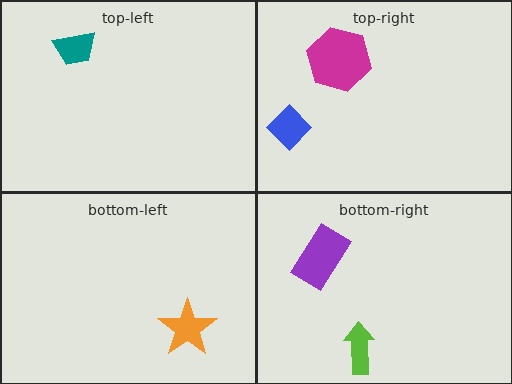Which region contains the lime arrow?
The bottom-right region.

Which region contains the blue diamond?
The top-right region.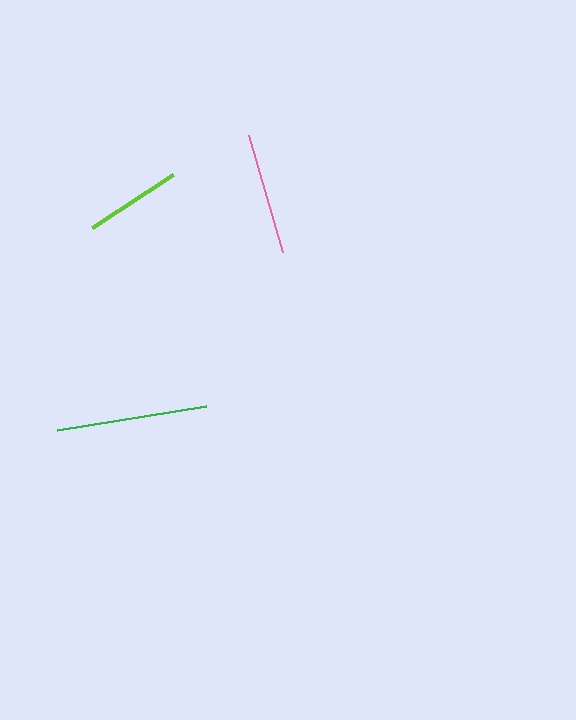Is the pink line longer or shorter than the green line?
The green line is longer than the pink line.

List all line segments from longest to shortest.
From longest to shortest: green, pink, lime.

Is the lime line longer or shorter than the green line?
The green line is longer than the lime line.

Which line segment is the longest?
The green line is the longest at approximately 151 pixels.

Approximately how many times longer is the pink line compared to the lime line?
The pink line is approximately 1.3 times the length of the lime line.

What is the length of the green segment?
The green segment is approximately 151 pixels long.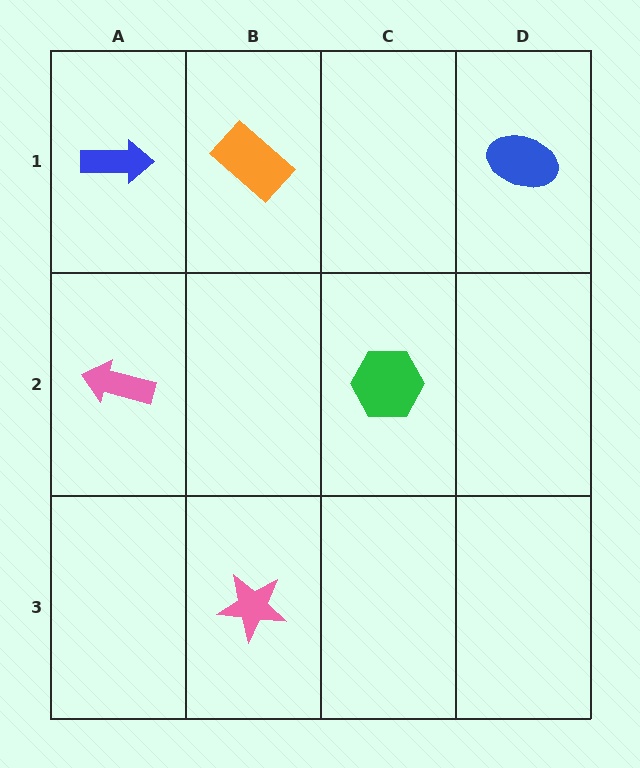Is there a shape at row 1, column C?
No, that cell is empty.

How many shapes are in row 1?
3 shapes.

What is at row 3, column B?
A pink star.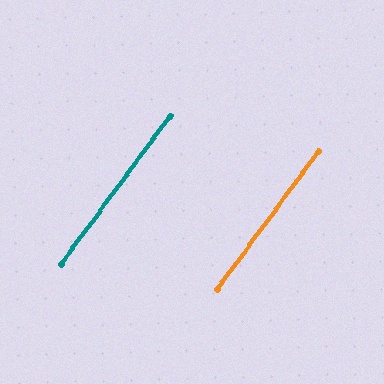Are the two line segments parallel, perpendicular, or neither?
Parallel — their directions differ by only 0.0°.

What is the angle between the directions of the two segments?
Approximately 0 degrees.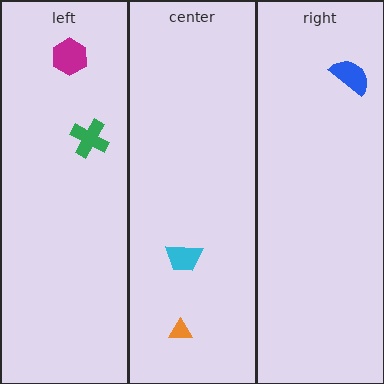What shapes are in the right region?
The blue semicircle.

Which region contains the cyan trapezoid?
The center region.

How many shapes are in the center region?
2.